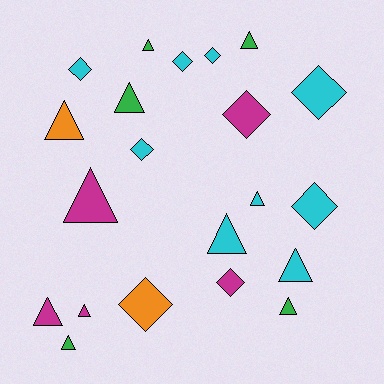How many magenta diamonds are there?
There are 2 magenta diamonds.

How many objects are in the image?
There are 21 objects.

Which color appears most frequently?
Cyan, with 9 objects.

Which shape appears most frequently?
Triangle, with 12 objects.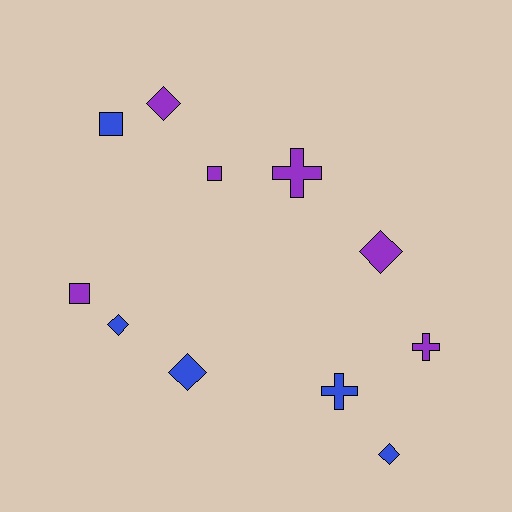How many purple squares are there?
There are 2 purple squares.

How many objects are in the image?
There are 11 objects.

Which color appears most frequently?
Purple, with 6 objects.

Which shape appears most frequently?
Diamond, with 5 objects.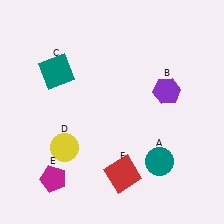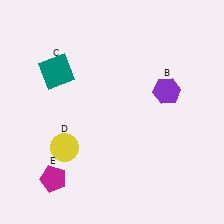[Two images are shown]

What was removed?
The red square (F), the teal circle (A) were removed in Image 2.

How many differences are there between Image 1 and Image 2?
There are 2 differences between the two images.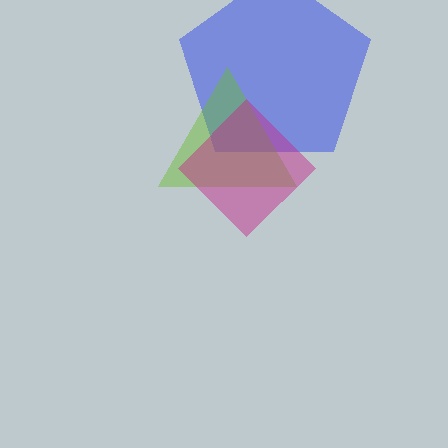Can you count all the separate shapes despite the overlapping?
Yes, there are 3 separate shapes.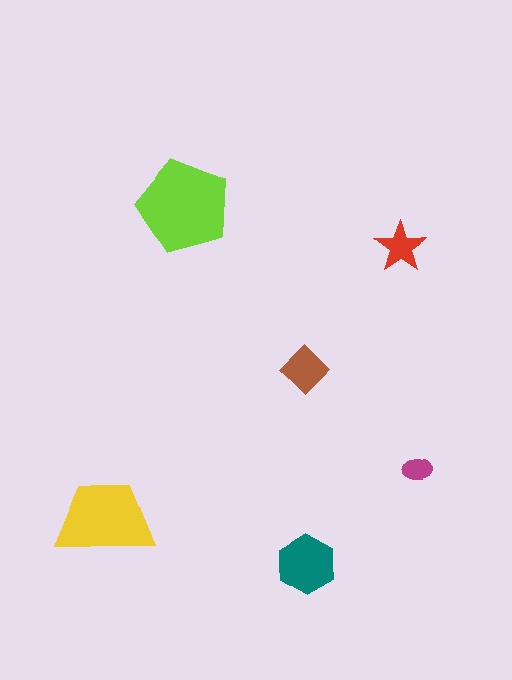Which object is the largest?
The lime pentagon.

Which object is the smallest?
The magenta ellipse.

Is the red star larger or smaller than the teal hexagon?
Smaller.